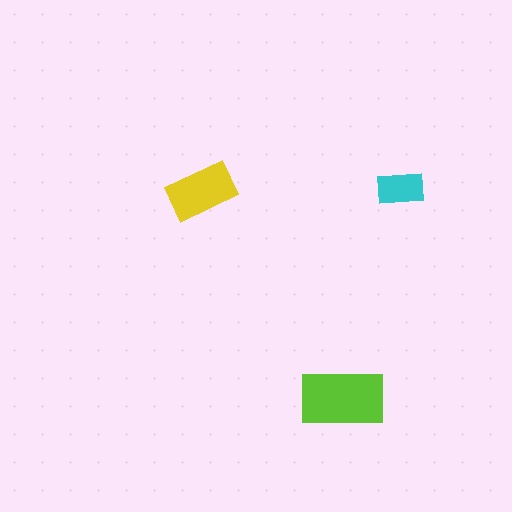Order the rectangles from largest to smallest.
the lime one, the yellow one, the cyan one.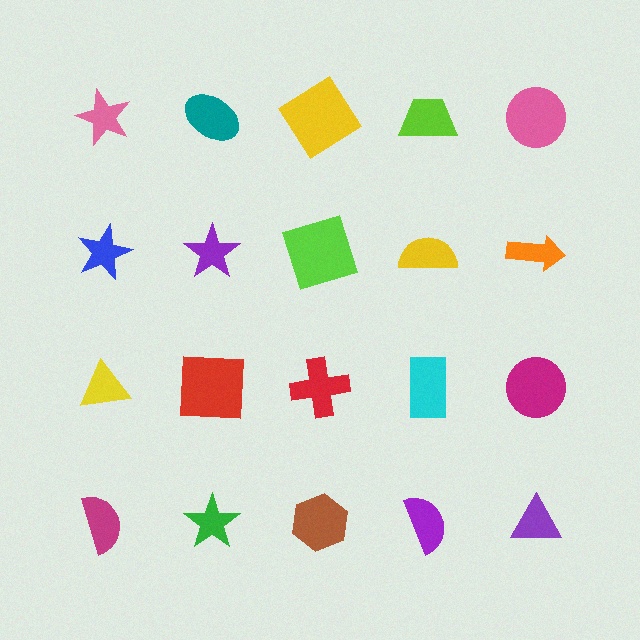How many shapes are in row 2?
5 shapes.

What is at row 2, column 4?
A yellow semicircle.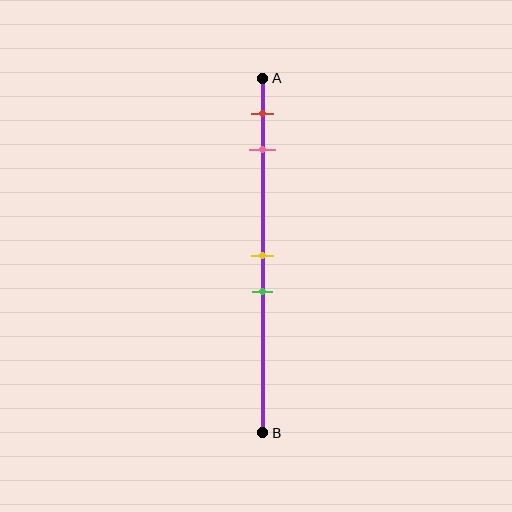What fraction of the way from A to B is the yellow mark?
The yellow mark is approximately 50% (0.5) of the way from A to B.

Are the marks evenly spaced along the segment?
No, the marks are not evenly spaced.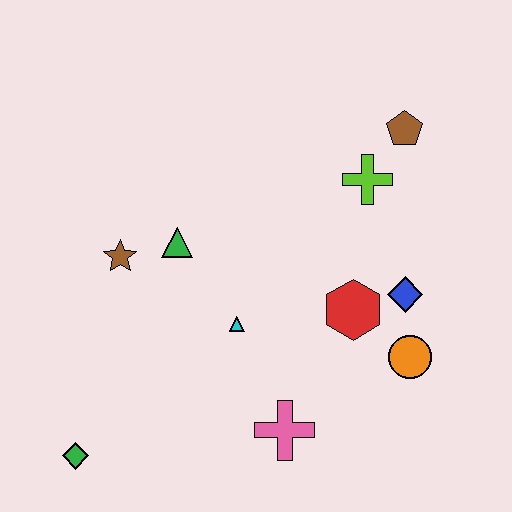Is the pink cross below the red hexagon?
Yes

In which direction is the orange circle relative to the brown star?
The orange circle is to the right of the brown star.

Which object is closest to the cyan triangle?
The green triangle is closest to the cyan triangle.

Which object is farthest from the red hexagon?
The green diamond is farthest from the red hexagon.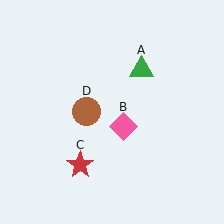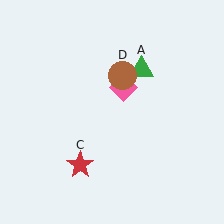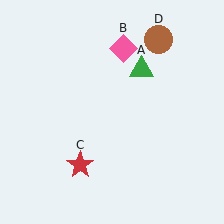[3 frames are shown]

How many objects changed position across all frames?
2 objects changed position: pink diamond (object B), brown circle (object D).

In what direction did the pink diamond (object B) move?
The pink diamond (object B) moved up.